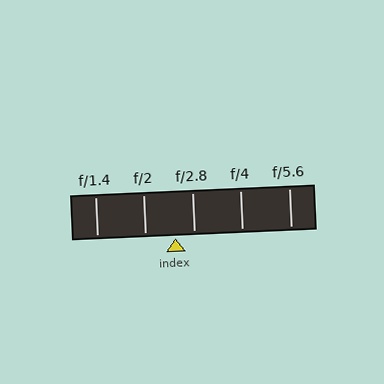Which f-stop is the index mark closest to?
The index mark is closest to f/2.8.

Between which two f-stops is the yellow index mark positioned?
The index mark is between f/2 and f/2.8.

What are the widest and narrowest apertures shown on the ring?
The widest aperture shown is f/1.4 and the narrowest is f/5.6.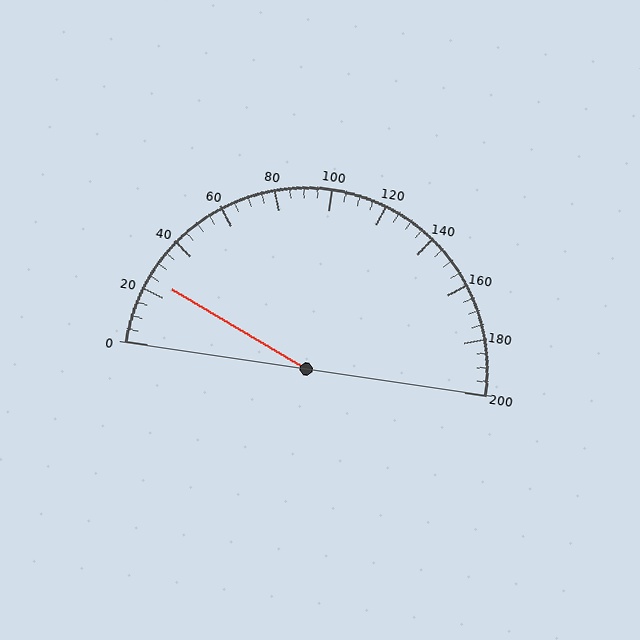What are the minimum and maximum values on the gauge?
The gauge ranges from 0 to 200.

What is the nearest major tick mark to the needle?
The nearest major tick mark is 20.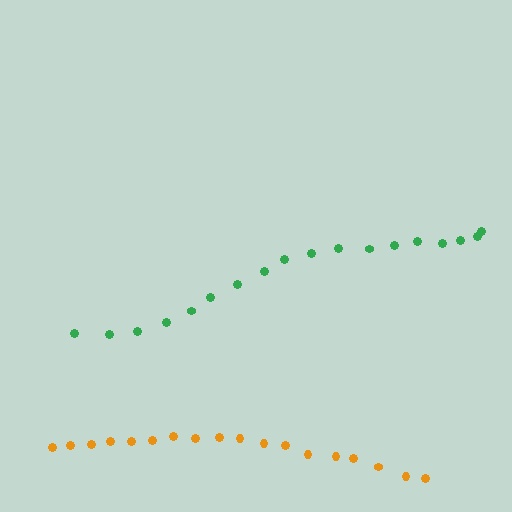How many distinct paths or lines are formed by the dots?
There are 2 distinct paths.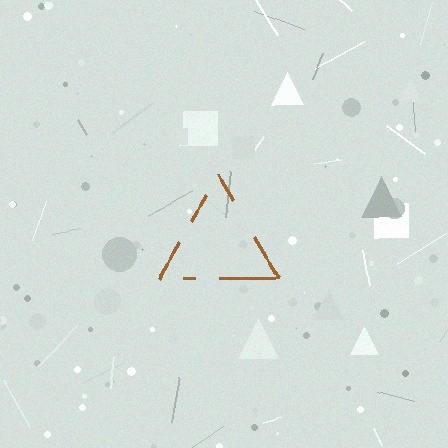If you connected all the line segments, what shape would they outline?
They would outline a triangle.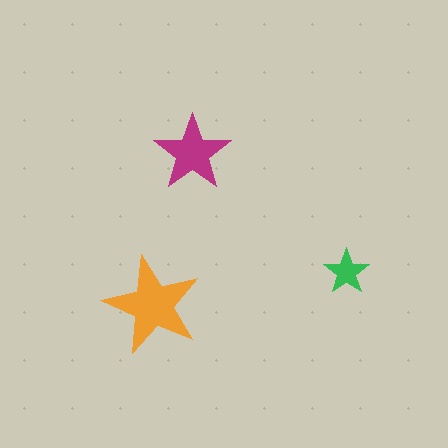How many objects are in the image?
There are 3 objects in the image.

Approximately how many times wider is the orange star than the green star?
About 2 times wider.